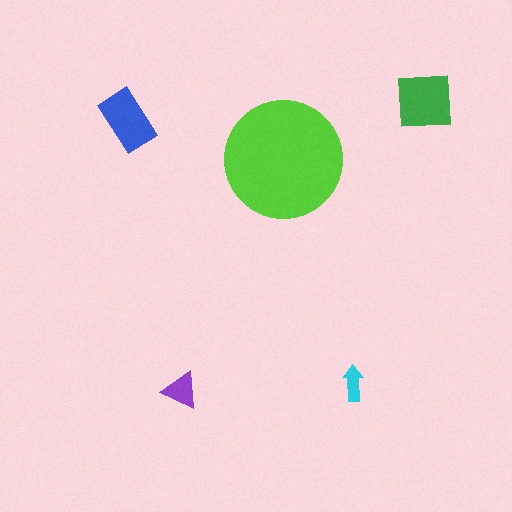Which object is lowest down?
The purple triangle is bottommost.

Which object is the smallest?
The cyan arrow.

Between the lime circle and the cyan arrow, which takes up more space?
The lime circle.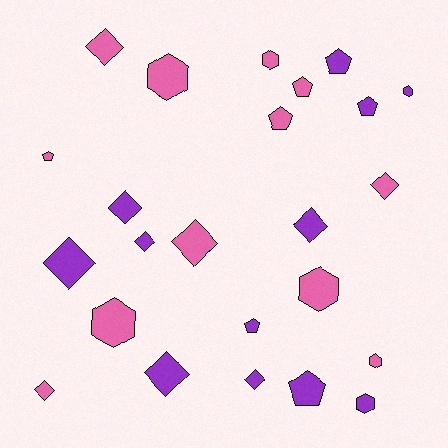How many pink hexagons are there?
There are 5 pink hexagons.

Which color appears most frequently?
Pink, with 12 objects.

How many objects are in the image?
There are 24 objects.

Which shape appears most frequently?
Diamond, with 10 objects.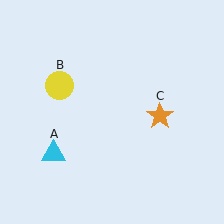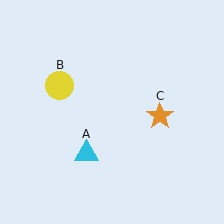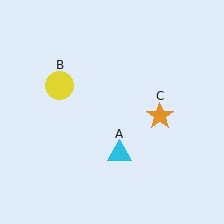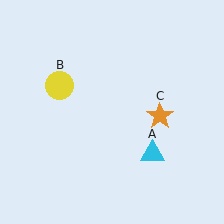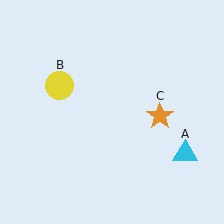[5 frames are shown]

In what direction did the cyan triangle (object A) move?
The cyan triangle (object A) moved right.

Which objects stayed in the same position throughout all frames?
Yellow circle (object B) and orange star (object C) remained stationary.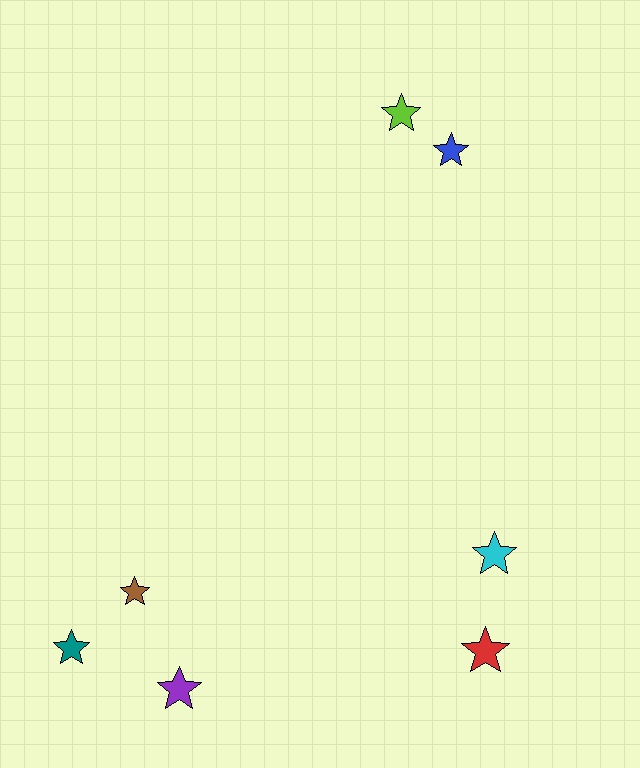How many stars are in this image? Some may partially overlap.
There are 7 stars.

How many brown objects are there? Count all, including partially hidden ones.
There is 1 brown object.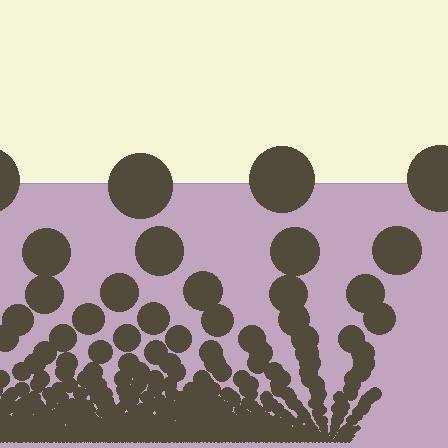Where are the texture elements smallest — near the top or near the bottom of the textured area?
Near the bottom.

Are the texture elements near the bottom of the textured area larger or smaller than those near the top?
Smaller. The gradient is inverted — elements near the bottom are smaller and denser.